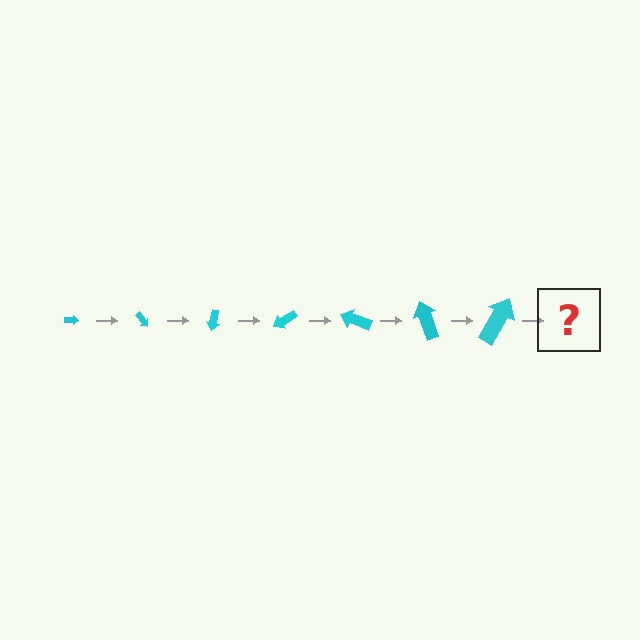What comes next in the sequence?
The next element should be an arrow, larger than the previous one and rotated 350 degrees from the start.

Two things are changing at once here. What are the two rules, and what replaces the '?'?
The two rules are that the arrow grows larger each step and it rotates 50 degrees each step. The '?' should be an arrow, larger than the previous one and rotated 350 degrees from the start.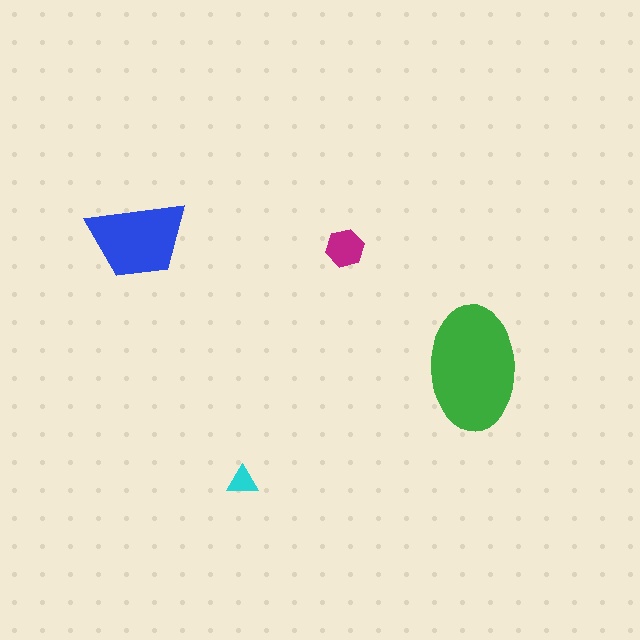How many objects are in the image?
There are 4 objects in the image.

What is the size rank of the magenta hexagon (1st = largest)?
3rd.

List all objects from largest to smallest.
The green ellipse, the blue trapezoid, the magenta hexagon, the cyan triangle.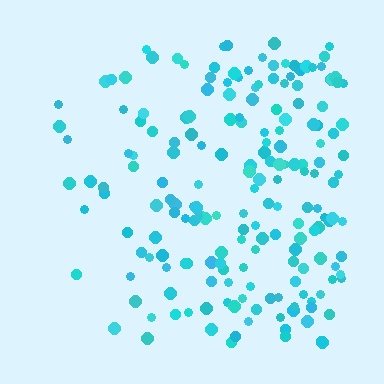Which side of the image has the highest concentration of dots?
The right.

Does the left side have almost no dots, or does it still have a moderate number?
Still a moderate number, just noticeably fewer than the right.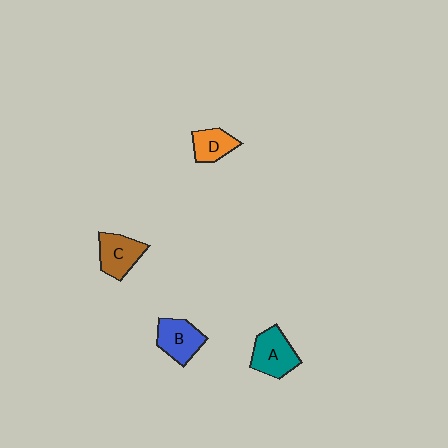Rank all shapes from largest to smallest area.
From largest to smallest: A (teal), B (blue), C (brown), D (orange).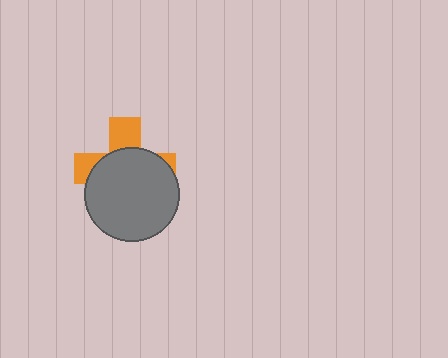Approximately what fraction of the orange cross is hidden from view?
Roughly 67% of the orange cross is hidden behind the gray circle.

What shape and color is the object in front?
The object in front is a gray circle.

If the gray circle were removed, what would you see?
You would see the complete orange cross.